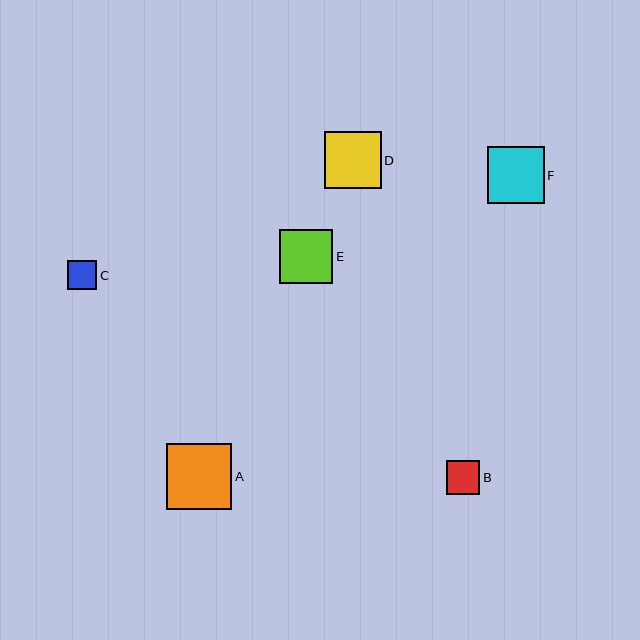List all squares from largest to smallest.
From largest to smallest: A, D, F, E, B, C.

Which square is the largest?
Square A is the largest with a size of approximately 65 pixels.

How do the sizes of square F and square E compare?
Square F and square E are approximately the same size.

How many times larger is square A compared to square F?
Square A is approximately 1.2 times the size of square F.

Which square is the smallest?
Square C is the smallest with a size of approximately 29 pixels.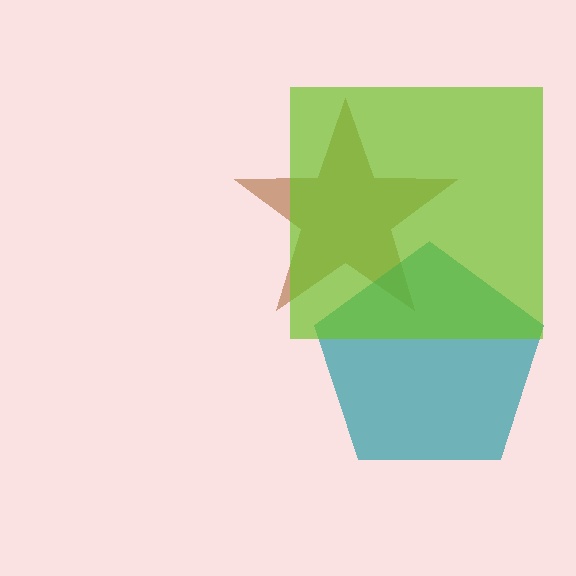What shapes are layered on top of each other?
The layered shapes are: a brown star, a teal pentagon, a lime square.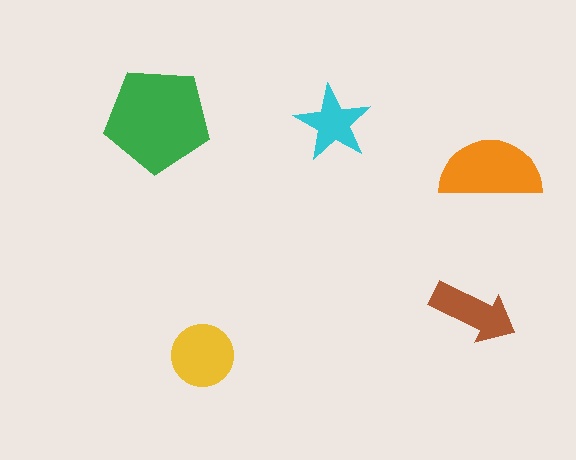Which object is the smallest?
The cyan star.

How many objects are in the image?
There are 5 objects in the image.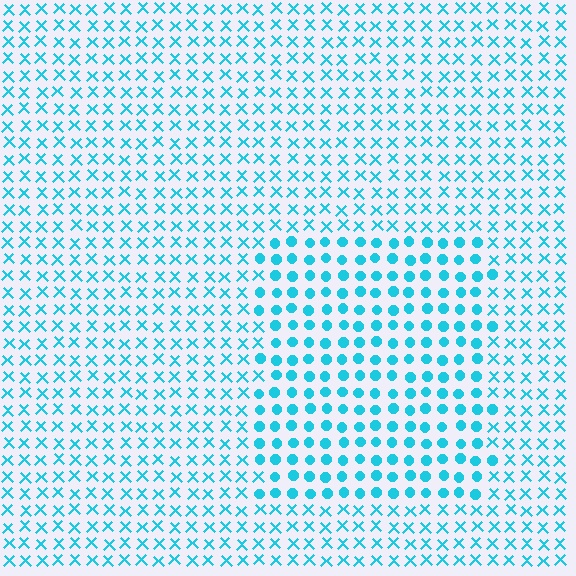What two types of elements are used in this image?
The image uses circles inside the rectangle region and X marks outside it.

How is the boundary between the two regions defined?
The boundary is defined by a change in element shape: circles inside vs. X marks outside. All elements share the same color and spacing.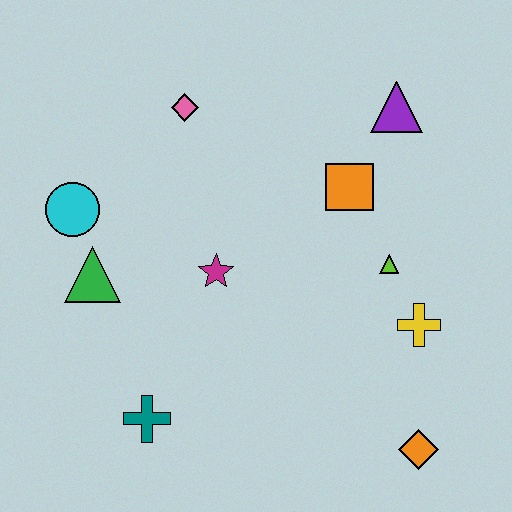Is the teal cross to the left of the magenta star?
Yes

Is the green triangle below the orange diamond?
No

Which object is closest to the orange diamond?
The yellow cross is closest to the orange diamond.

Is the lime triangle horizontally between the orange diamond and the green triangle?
Yes